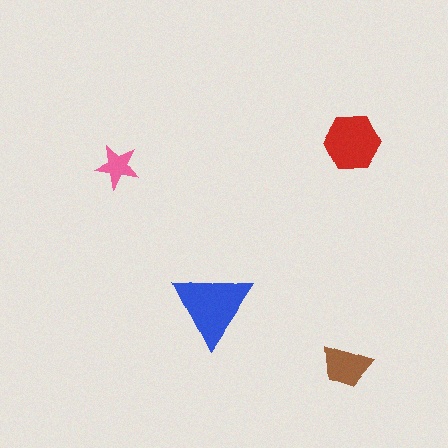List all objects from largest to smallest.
The blue triangle, the red hexagon, the brown trapezoid, the pink star.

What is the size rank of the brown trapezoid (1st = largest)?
3rd.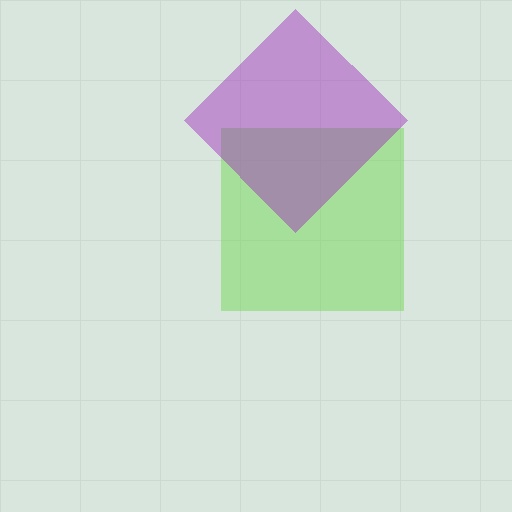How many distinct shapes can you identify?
There are 2 distinct shapes: a lime square, a purple diamond.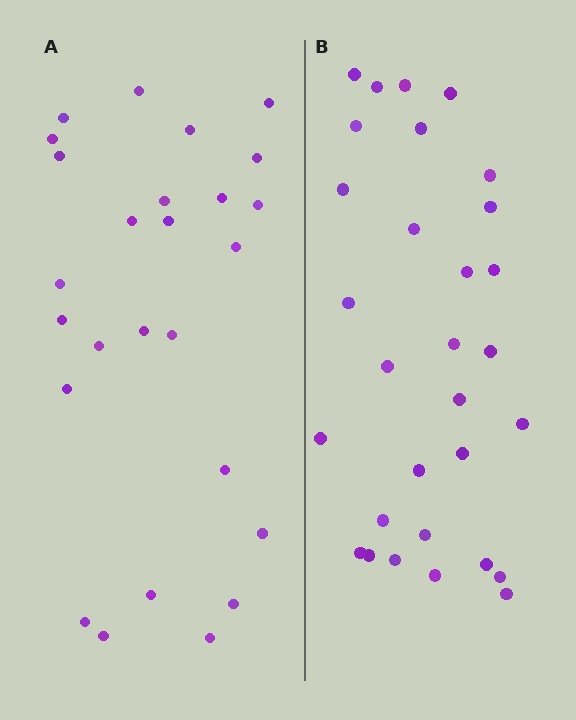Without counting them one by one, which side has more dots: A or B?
Region B (the right region) has more dots.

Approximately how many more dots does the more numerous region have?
Region B has about 4 more dots than region A.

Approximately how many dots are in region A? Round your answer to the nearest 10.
About 30 dots. (The exact count is 26, which rounds to 30.)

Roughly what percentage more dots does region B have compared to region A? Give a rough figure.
About 15% more.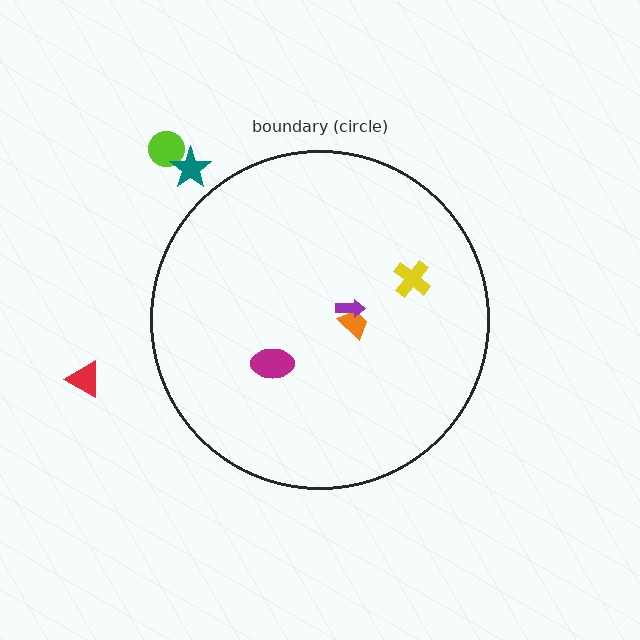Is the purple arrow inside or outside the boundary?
Inside.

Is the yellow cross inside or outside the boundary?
Inside.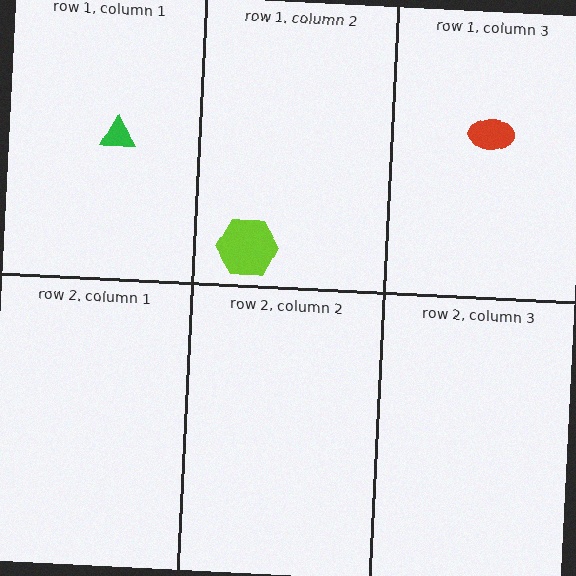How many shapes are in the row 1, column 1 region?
1.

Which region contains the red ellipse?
The row 1, column 3 region.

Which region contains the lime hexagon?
The row 1, column 2 region.